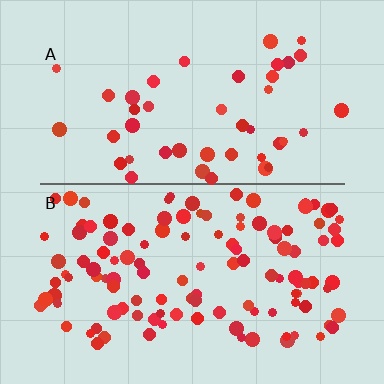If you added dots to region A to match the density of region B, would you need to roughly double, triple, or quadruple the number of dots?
Approximately triple.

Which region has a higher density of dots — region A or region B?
B (the bottom).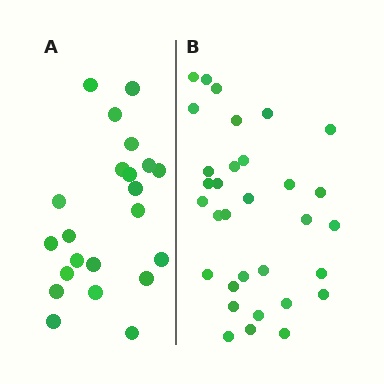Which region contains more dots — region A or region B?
Region B (the right region) has more dots.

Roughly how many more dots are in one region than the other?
Region B has roughly 10 or so more dots than region A.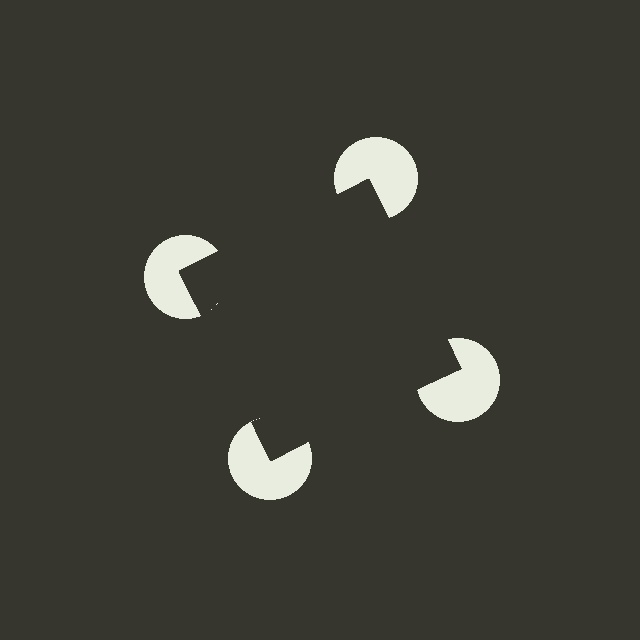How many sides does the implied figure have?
4 sides.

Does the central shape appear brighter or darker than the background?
It typically appears slightly darker than the background, even though no actual brightness change is drawn.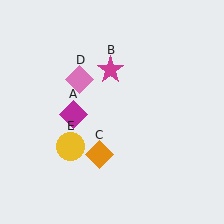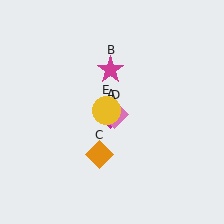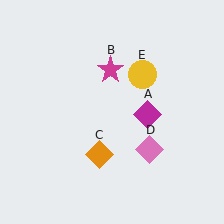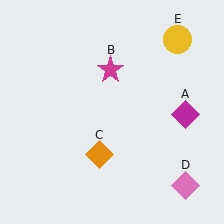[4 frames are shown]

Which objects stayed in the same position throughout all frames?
Magenta star (object B) and orange diamond (object C) remained stationary.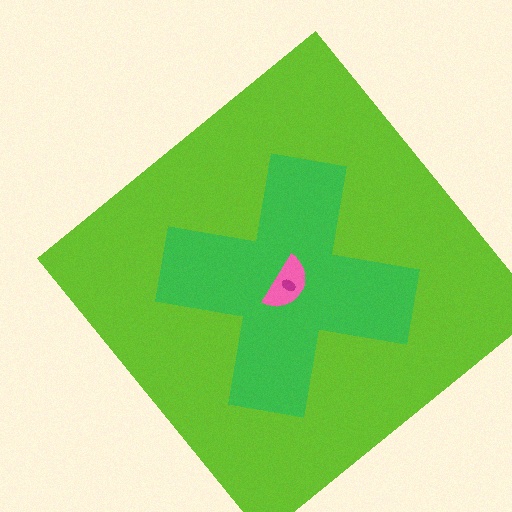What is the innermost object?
The magenta ellipse.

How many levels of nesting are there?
4.